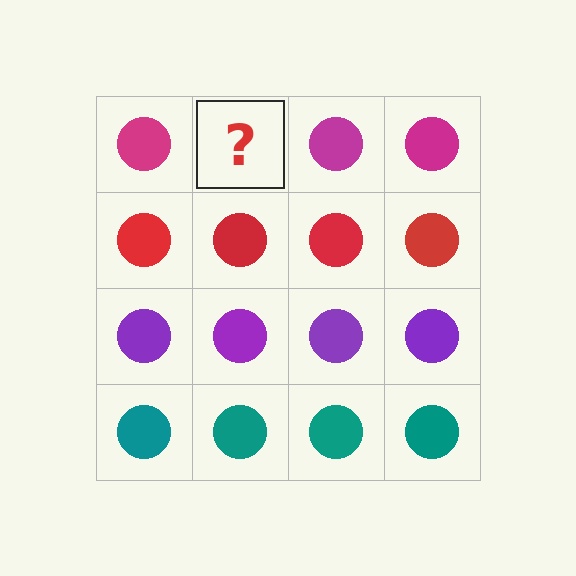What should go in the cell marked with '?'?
The missing cell should contain a magenta circle.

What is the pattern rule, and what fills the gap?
The rule is that each row has a consistent color. The gap should be filled with a magenta circle.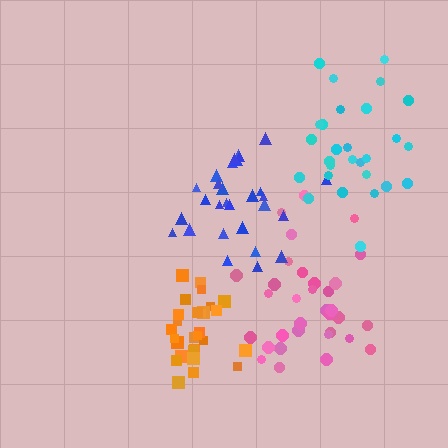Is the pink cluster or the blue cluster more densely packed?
Blue.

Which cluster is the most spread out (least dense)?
Cyan.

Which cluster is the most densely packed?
Orange.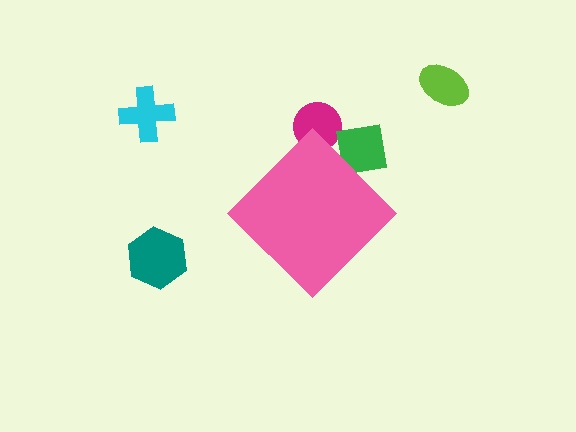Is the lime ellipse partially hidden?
No, the lime ellipse is fully visible.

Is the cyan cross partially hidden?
No, the cyan cross is fully visible.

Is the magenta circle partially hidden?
Yes, the magenta circle is partially hidden behind the pink diamond.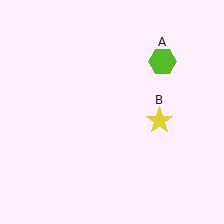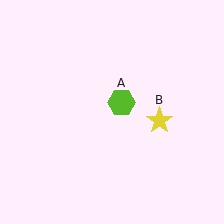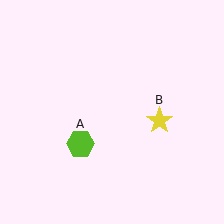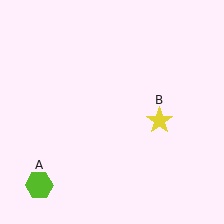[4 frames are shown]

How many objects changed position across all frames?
1 object changed position: lime hexagon (object A).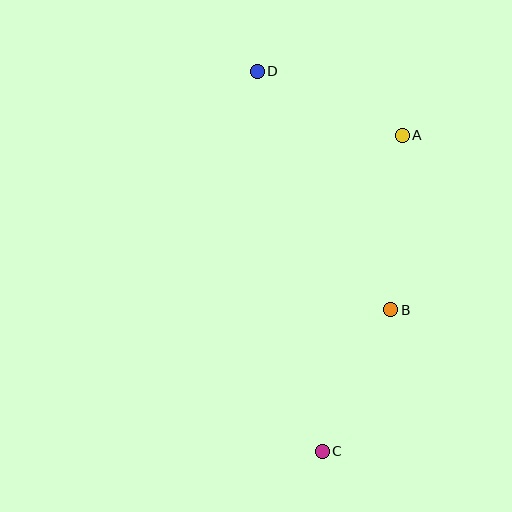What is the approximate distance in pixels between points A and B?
The distance between A and B is approximately 175 pixels.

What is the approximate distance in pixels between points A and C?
The distance between A and C is approximately 326 pixels.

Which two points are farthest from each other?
Points C and D are farthest from each other.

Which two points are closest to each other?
Points B and C are closest to each other.